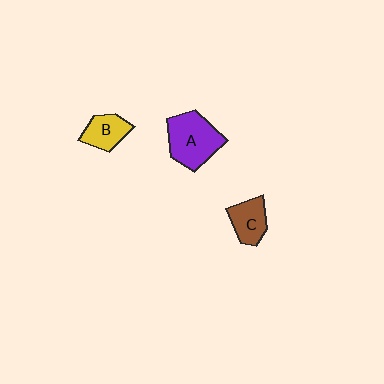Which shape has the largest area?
Shape A (purple).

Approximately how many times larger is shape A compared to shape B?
Approximately 1.8 times.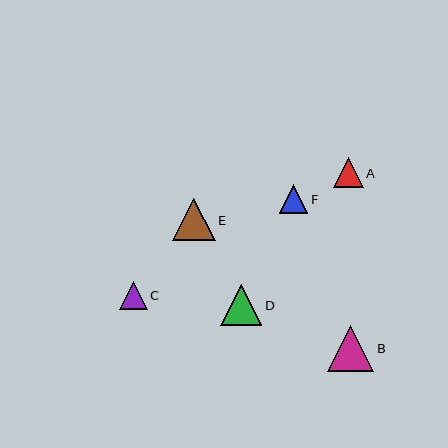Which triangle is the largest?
Triangle B is the largest with a size of approximately 46 pixels.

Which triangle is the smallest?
Triangle C is the smallest with a size of approximately 28 pixels.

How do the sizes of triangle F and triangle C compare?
Triangle F and triangle C are approximately the same size.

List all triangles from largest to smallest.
From largest to smallest: B, E, D, A, F, C.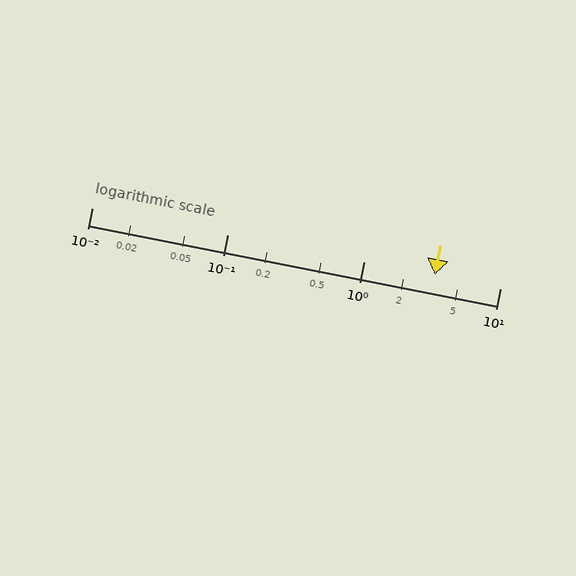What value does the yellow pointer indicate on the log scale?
The pointer indicates approximately 3.3.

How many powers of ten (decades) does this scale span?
The scale spans 3 decades, from 0.01 to 10.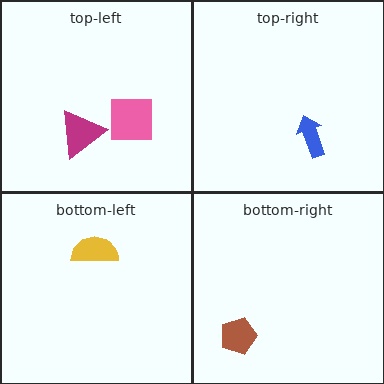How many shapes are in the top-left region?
2.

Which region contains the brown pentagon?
The bottom-right region.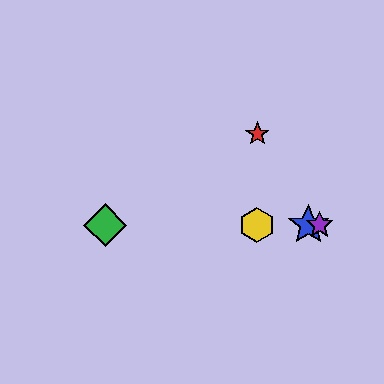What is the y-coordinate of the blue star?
The blue star is at y≈225.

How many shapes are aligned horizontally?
4 shapes (the blue star, the green diamond, the yellow hexagon, the purple star) are aligned horizontally.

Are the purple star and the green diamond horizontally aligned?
Yes, both are at y≈225.